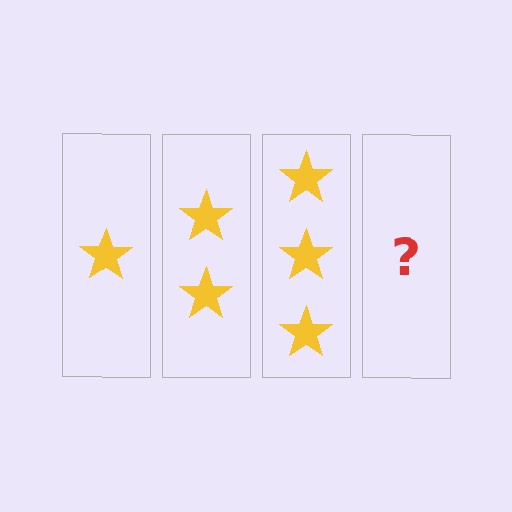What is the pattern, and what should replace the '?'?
The pattern is that each step adds one more star. The '?' should be 4 stars.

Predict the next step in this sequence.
The next step is 4 stars.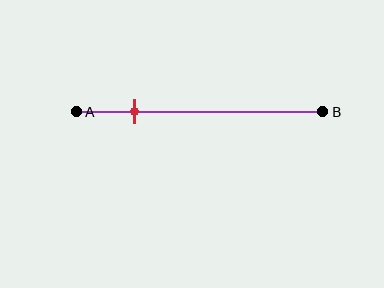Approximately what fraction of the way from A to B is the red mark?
The red mark is approximately 25% of the way from A to B.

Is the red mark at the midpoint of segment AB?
No, the mark is at about 25% from A, not at the 50% midpoint.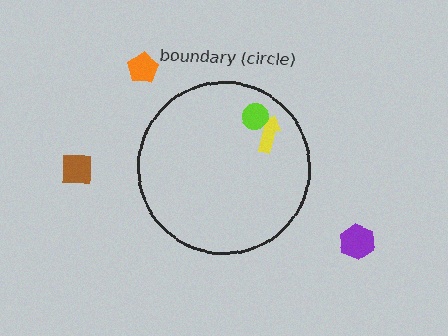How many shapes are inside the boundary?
2 inside, 3 outside.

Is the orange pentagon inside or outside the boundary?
Outside.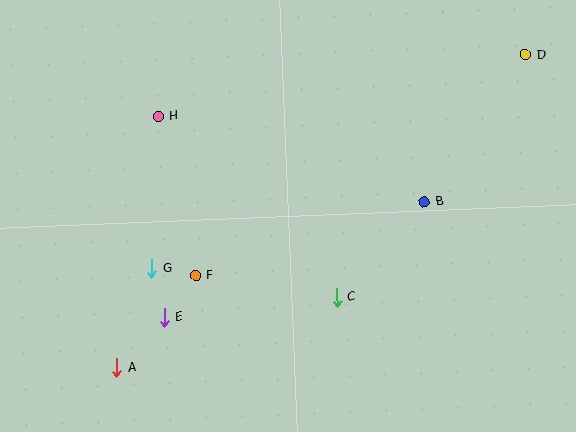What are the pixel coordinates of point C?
Point C is at (337, 297).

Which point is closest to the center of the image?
Point C at (337, 297) is closest to the center.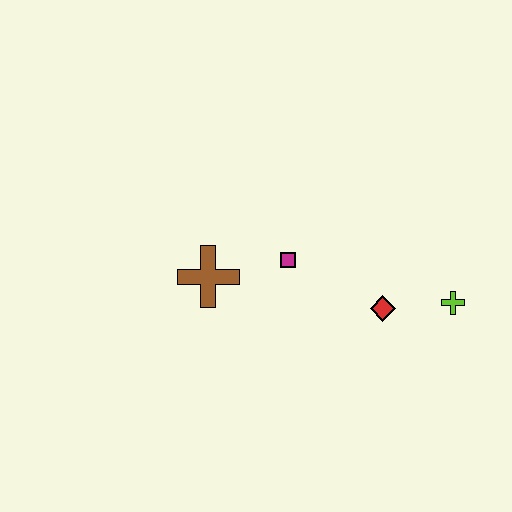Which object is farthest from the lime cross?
The brown cross is farthest from the lime cross.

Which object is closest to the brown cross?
The magenta square is closest to the brown cross.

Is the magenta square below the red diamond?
No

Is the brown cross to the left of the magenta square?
Yes